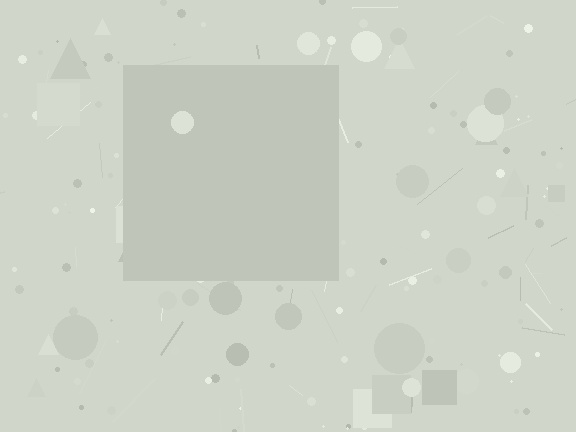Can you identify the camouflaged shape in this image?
The camouflaged shape is a square.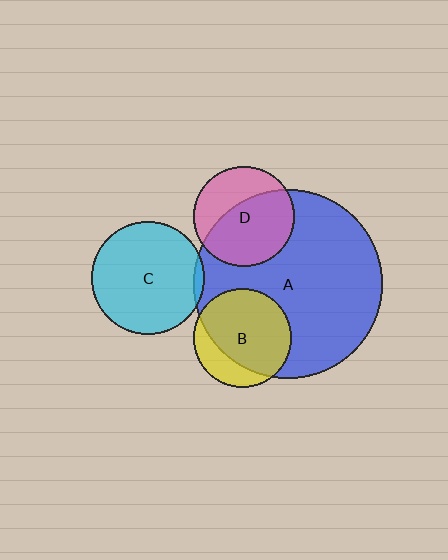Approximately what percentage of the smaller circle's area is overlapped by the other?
Approximately 75%.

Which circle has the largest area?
Circle A (blue).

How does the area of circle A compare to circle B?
Approximately 3.7 times.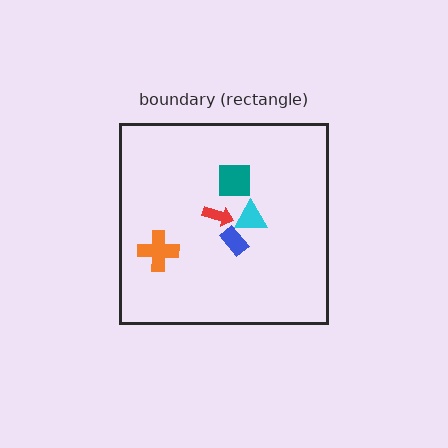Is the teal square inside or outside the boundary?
Inside.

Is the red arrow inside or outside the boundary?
Inside.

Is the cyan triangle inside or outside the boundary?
Inside.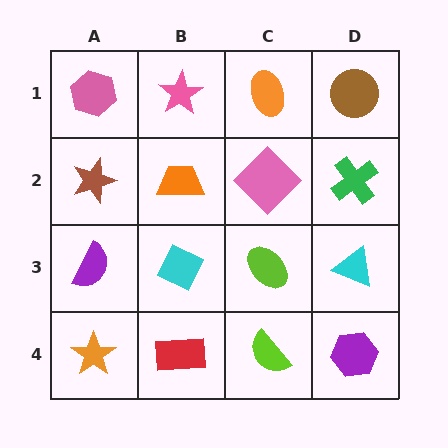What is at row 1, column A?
A pink hexagon.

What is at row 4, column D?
A purple hexagon.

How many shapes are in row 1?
4 shapes.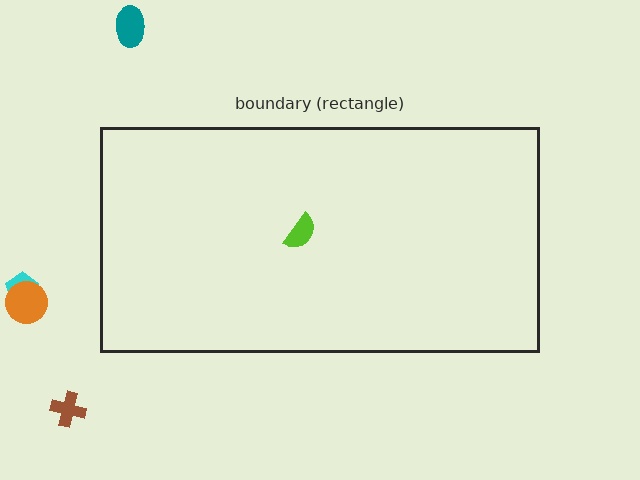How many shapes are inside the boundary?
1 inside, 4 outside.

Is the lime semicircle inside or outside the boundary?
Inside.